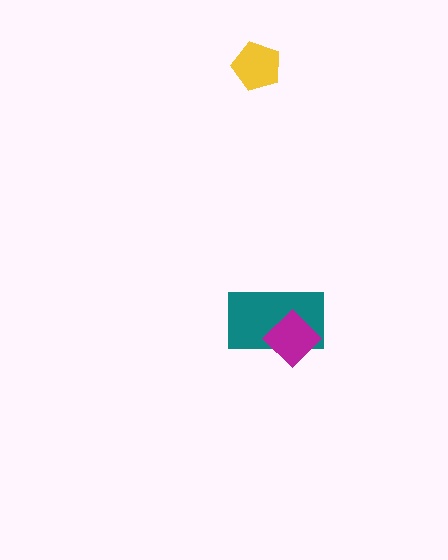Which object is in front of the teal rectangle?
The magenta diamond is in front of the teal rectangle.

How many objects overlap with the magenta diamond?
1 object overlaps with the magenta diamond.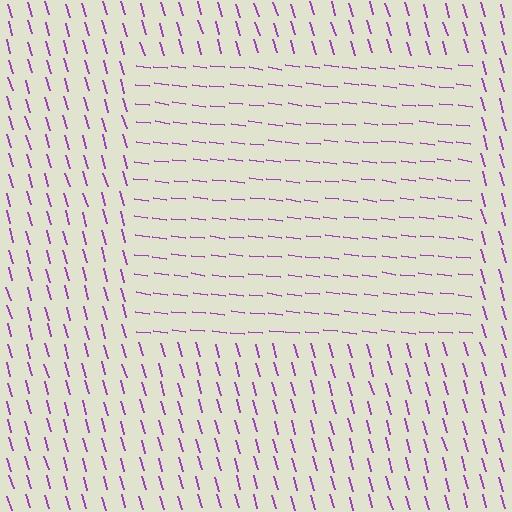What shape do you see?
I see a rectangle.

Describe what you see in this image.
The image is filled with small purple line segments. A rectangle region in the image has lines oriented differently from the surrounding lines, creating a visible texture boundary.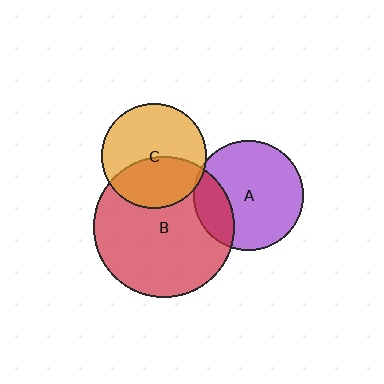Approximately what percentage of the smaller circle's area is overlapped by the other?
Approximately 40%.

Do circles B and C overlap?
Yes.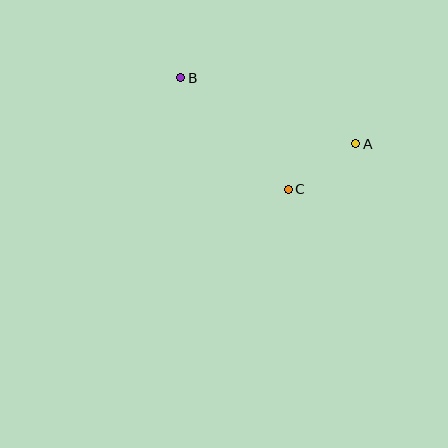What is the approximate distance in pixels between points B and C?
The distance between B and C is approximately 155 pixels.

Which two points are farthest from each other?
Points A and B are farthest from each other.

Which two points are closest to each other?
Points A and C are closest to each other.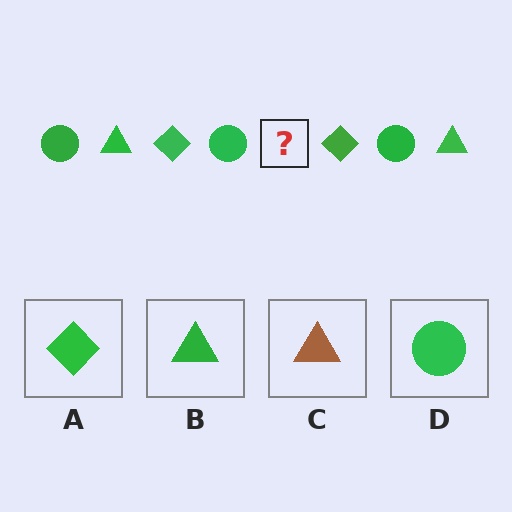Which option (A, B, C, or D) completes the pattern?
B.